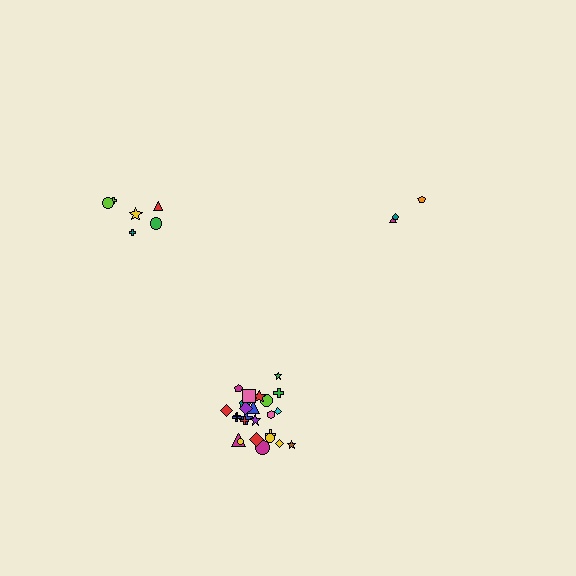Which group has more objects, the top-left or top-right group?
The top-left group.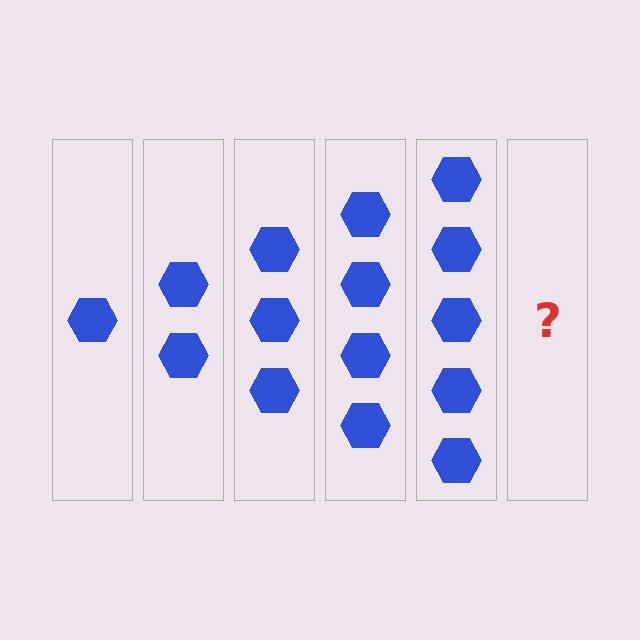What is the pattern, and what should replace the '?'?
The pattern is that each step adds one more hexagon. The '?' should be 6 hexagons.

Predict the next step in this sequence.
The next step is 6 hexagons.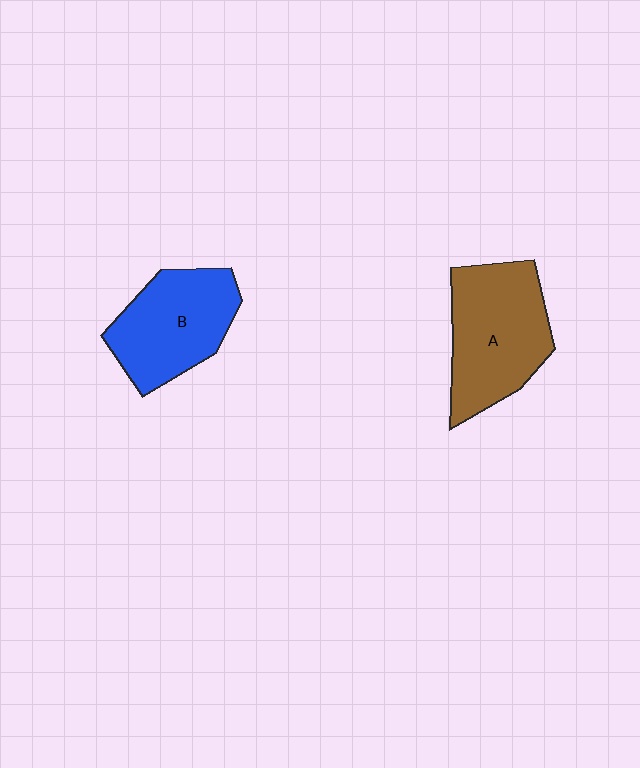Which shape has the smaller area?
Shape B (blue).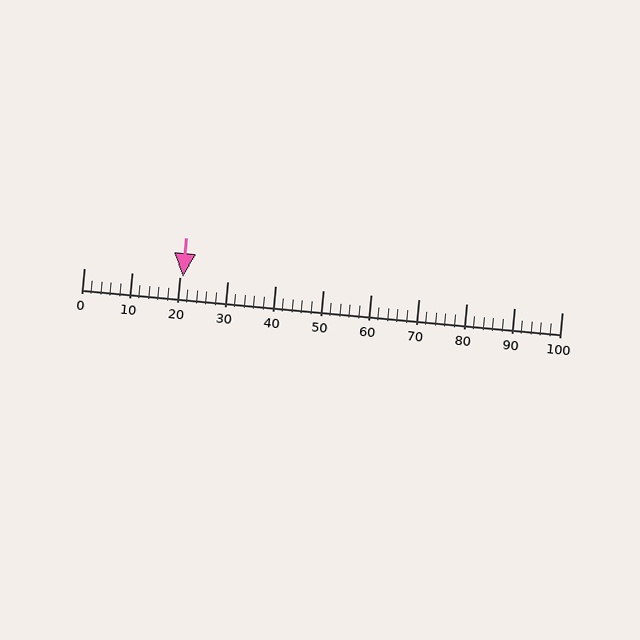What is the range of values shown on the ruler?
The ruler shows values from 0 to 100.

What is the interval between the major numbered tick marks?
The major tick marks are spaced 10 units apart.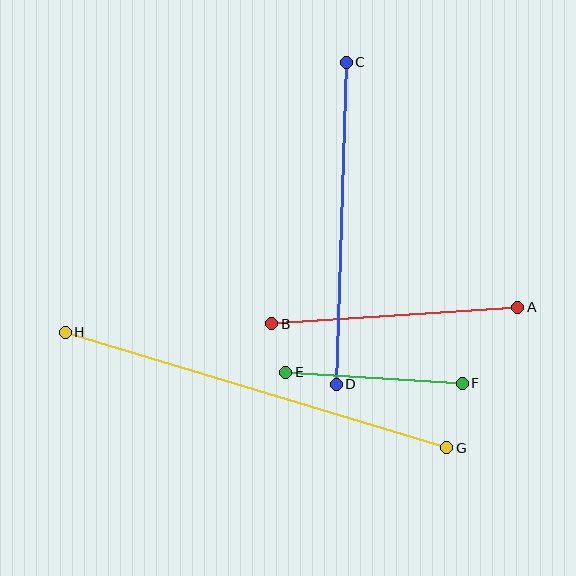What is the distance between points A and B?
The distance is approximately 246 pixels.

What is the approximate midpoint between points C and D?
The midpoint is at approximately (341, 223) pixels.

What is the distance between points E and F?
The distance is approximately 177 pixels.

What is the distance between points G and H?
The distance is approximately 399 pixels.